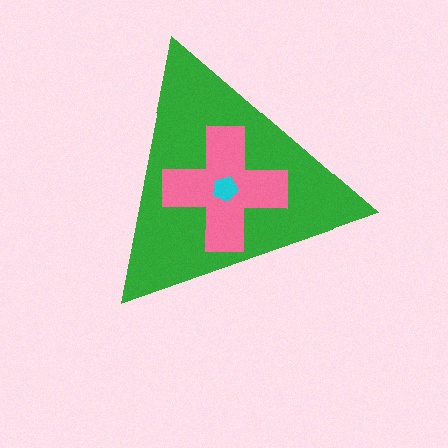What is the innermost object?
The cyan pentagon.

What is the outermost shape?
The green triangle.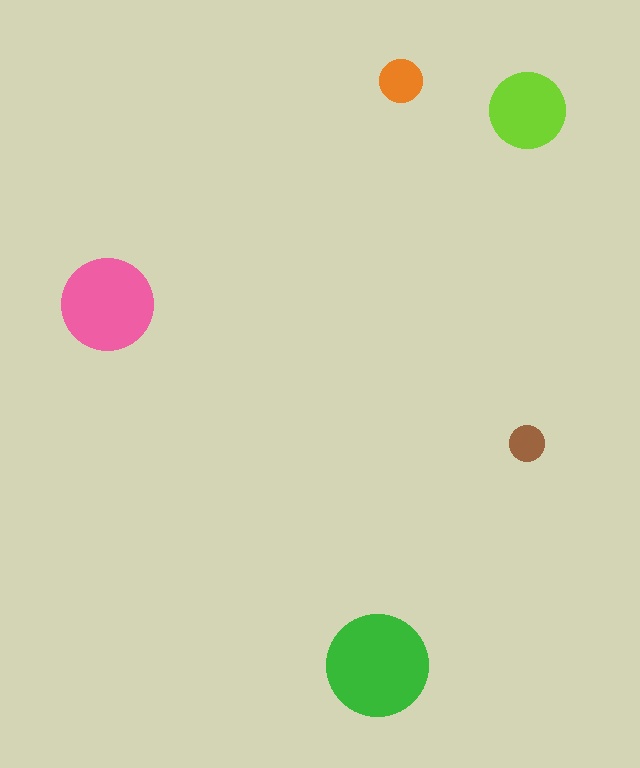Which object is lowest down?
The green circle is bottommost.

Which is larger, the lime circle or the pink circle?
The pink one.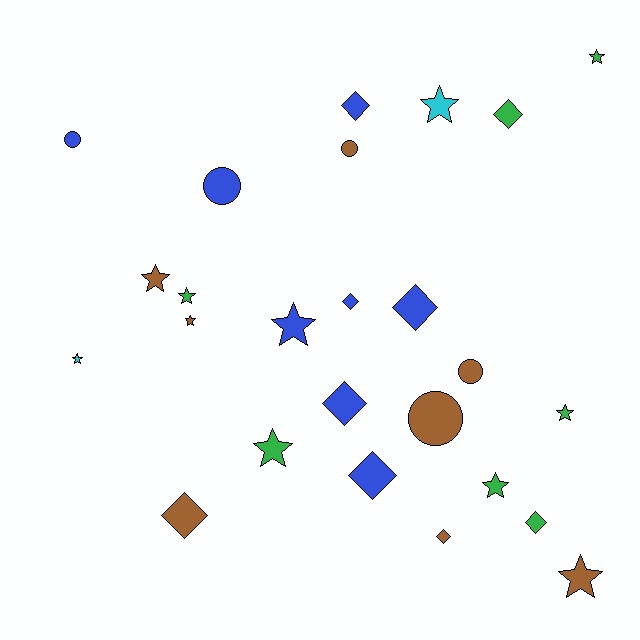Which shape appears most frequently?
Star, with 11 objects.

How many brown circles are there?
There are 3 brown circles.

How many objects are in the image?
There are 25 objects.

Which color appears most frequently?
Brown, with 8 objects.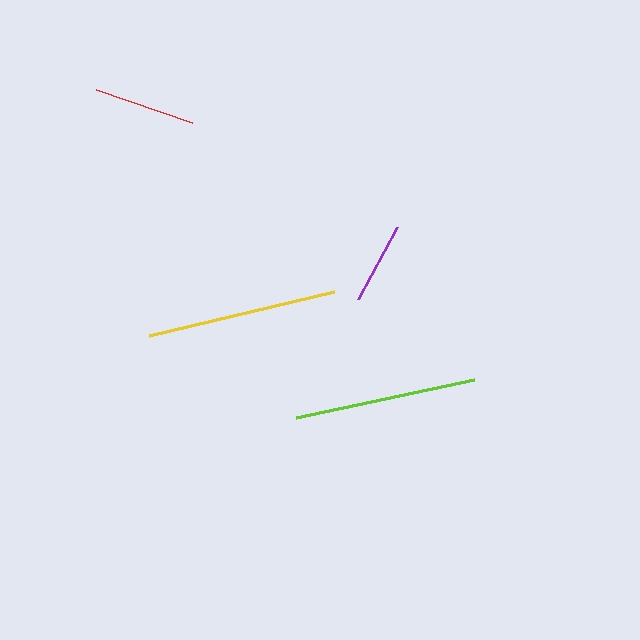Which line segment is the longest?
The yellow line is the longest at approximately 191 pixels.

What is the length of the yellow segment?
The yellow segment is approximately 191 pixels long.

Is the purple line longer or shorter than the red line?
The red line is longer than the purple line.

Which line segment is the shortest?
The purple line is the shortest at approximately 82 pixels.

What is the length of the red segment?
The red segment is approximately 101 pixels long.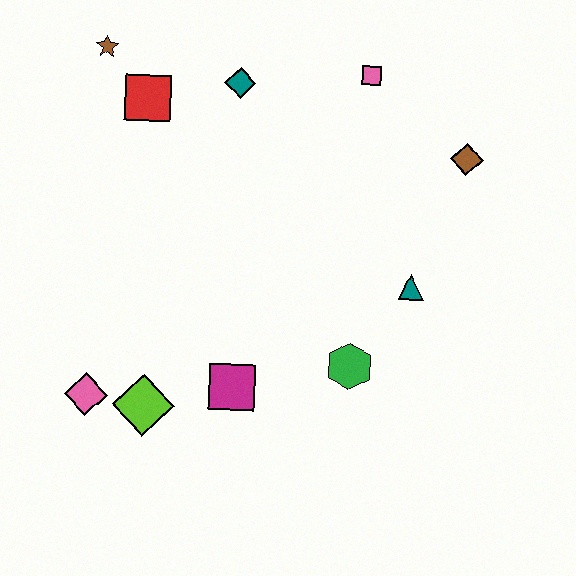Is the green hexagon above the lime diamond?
Yes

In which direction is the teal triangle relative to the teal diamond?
The teal triangle is below the teal diamond.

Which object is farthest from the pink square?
The pink diamond is farthest from the pink square.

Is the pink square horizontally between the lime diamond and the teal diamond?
No